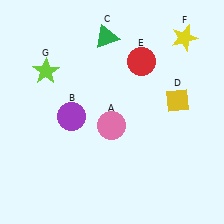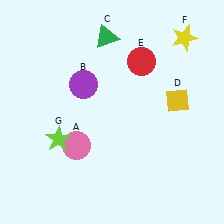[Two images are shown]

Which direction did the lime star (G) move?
The lime star (G) moved down.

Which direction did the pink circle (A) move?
The pink circle (A) moved left.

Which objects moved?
The objects that moved are: the pink circle (A), the purple circle (B), the lime star (G).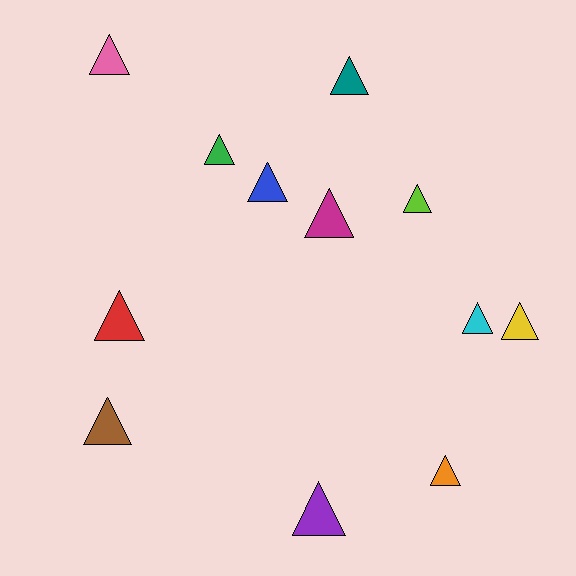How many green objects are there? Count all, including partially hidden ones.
There is 1 green object.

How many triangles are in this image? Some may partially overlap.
There are 12 triangles.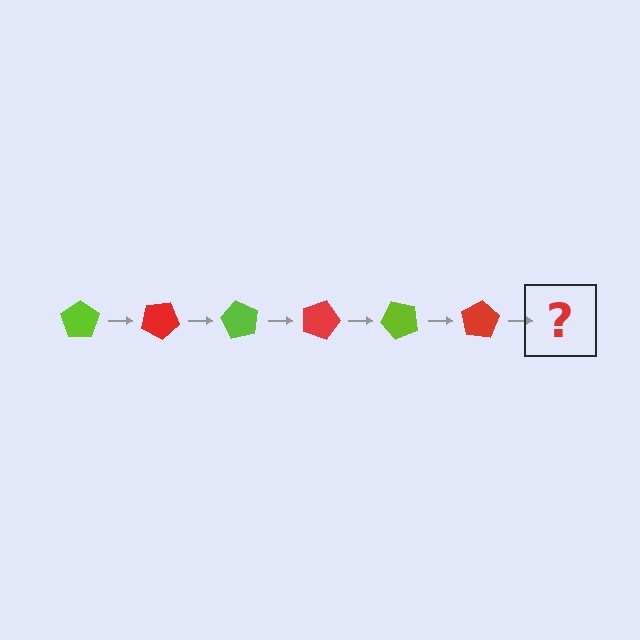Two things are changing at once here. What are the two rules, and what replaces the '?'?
The two rules are that it rotates 30 degrees each step and the color cycles through lime and red. The '?' should be a lime pentagon, rotated 180 degrees from the start.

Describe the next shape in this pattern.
It should be a lime pentagon, rotated 180 degrees from the start.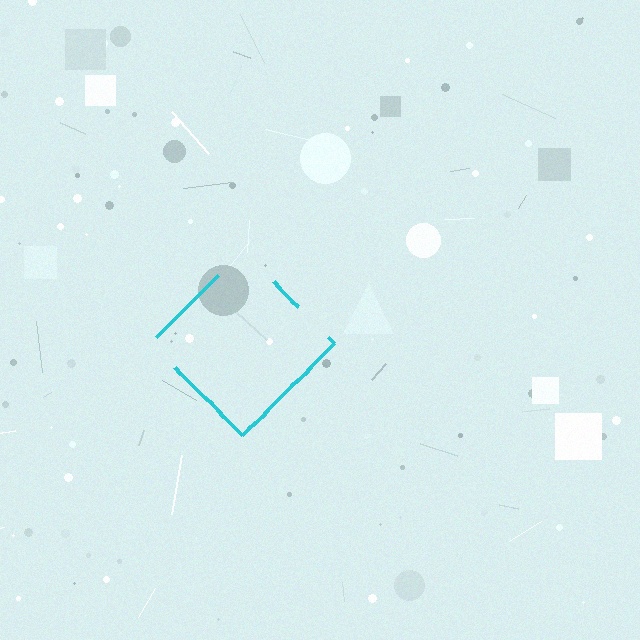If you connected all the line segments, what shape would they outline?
They would outline a diamond.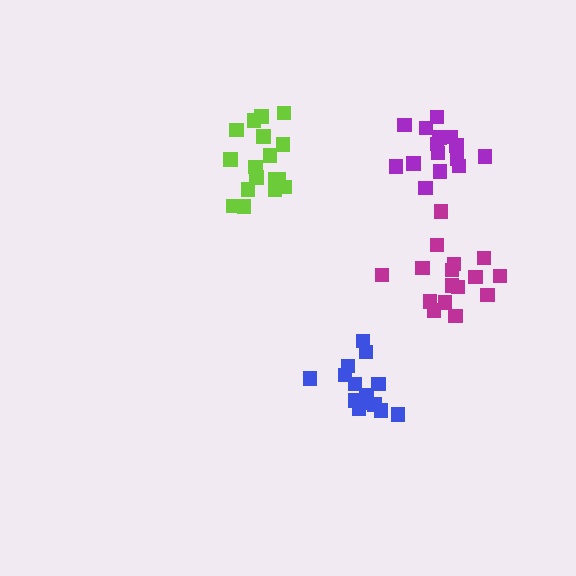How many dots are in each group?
Group 1: 17 dots, Group 2: 14 dots, Group 3: 16 dots, Group 4: 15 dots (62 total).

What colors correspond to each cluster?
The clusters are colored: lime, blue, magenta, purple.